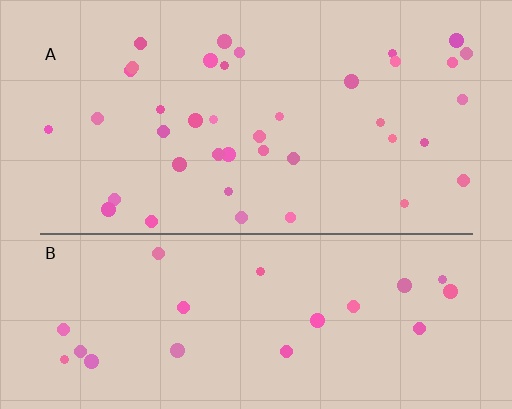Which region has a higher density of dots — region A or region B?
A (the top).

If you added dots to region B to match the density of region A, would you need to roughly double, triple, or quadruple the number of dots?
Approximately double.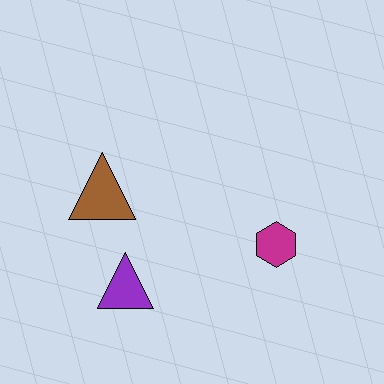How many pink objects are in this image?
There are no pink objects.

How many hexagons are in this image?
There is 1 hexagon.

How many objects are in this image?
There are 3 objects.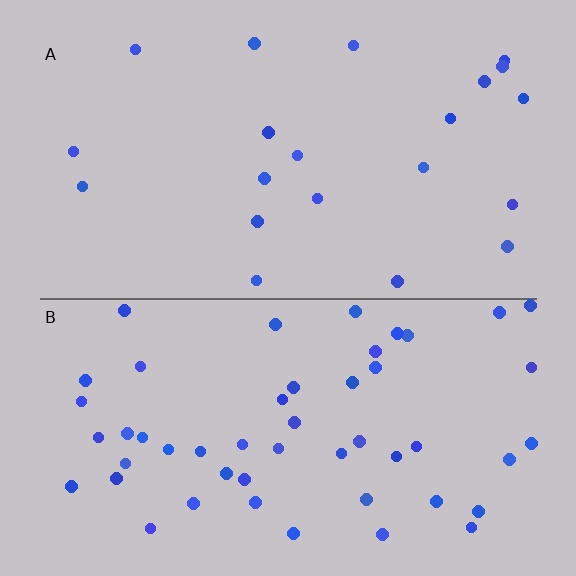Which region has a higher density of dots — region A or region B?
B (the bottom).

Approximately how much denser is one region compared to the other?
Approximately 2.4× — region B over region A.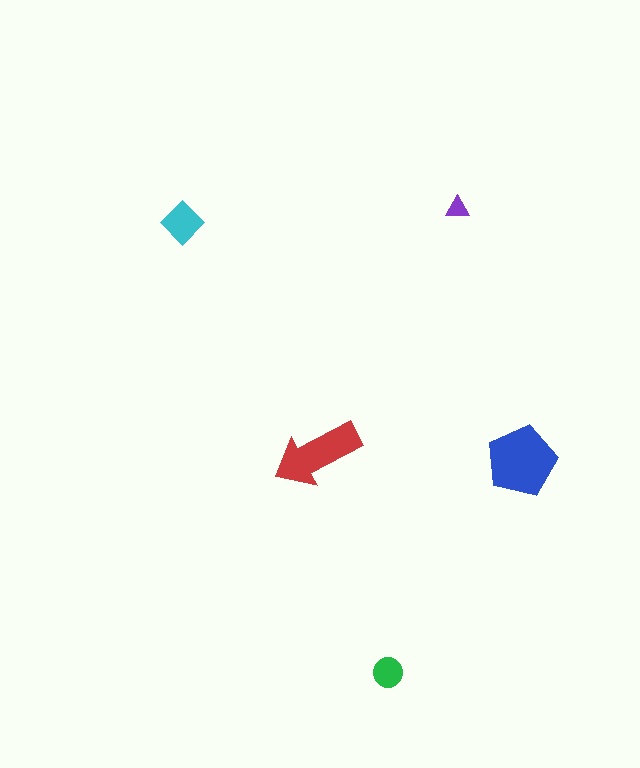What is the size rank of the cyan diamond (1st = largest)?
3rd.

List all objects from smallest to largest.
The purple triangle, the green circle, the cyan diamond, the red arrow, the blue pentagon.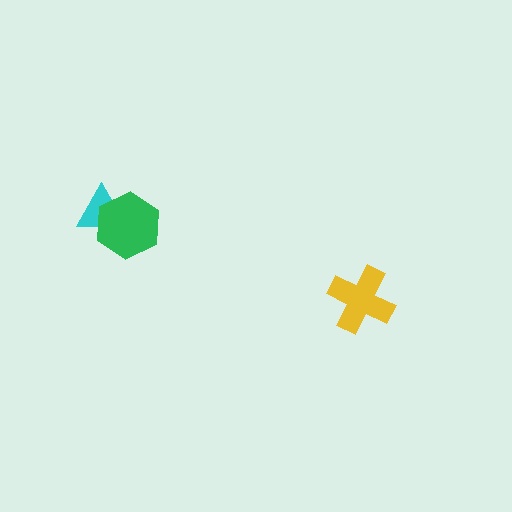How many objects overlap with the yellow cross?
0 objects overlap with the yellow cross.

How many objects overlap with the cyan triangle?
1 object overlaps with the cyan triangle.